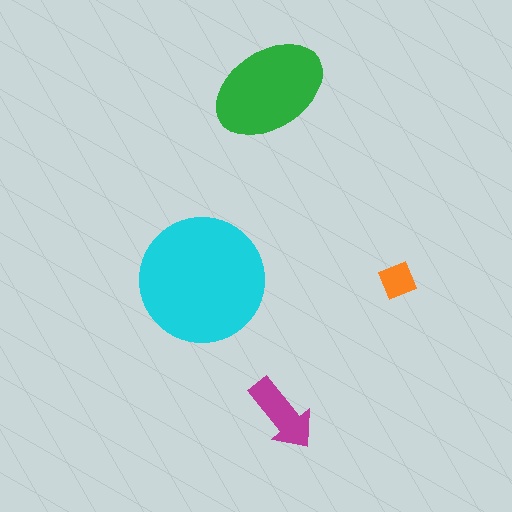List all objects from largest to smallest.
The cyan circle, the green ellipse, the magenta arrow, the orange diamond.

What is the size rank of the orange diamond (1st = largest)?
4th.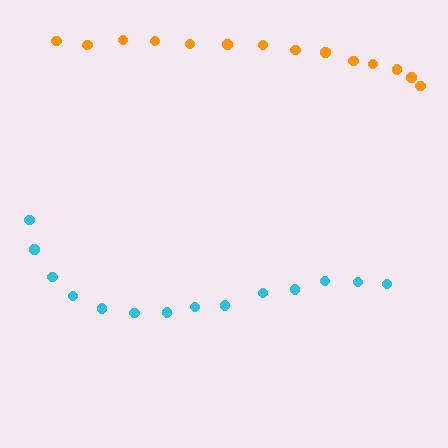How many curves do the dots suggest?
There are 2 distinct paths.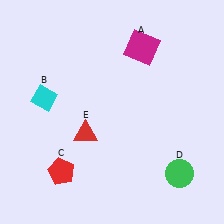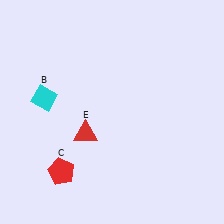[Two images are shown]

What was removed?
The magenta square (A), the green circle (D) were removed in Image 2.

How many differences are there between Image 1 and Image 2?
There are 2 differences between the two images.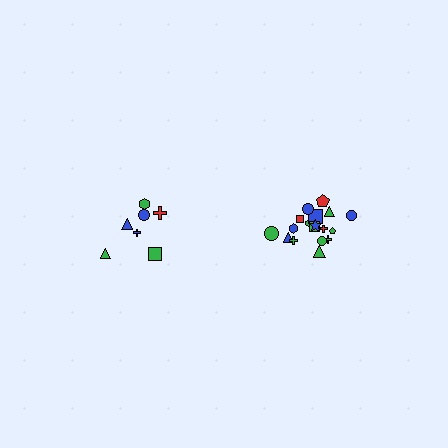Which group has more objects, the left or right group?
The right group.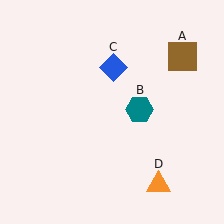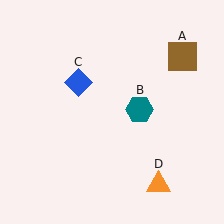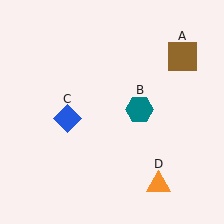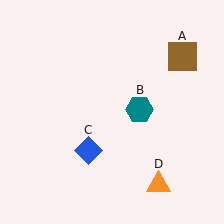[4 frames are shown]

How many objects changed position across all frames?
1 object changed position: blue diamond (object C).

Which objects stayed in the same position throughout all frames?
Brown square (object A) and teal hexagon (object B) and orange triangle (object D) remained stationary.